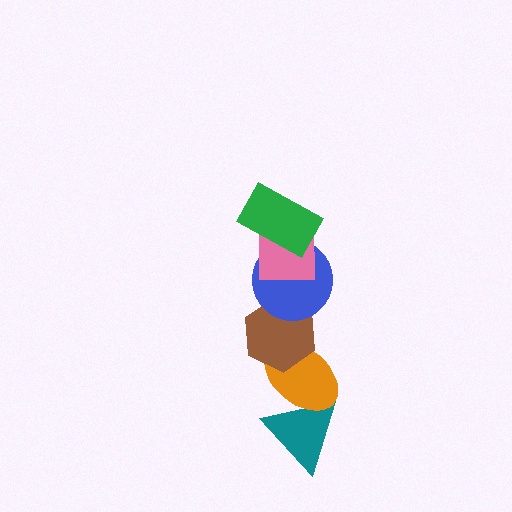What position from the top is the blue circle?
The blue circle is 3rd from the top.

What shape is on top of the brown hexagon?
The blue circle is on top of the brown hexagon.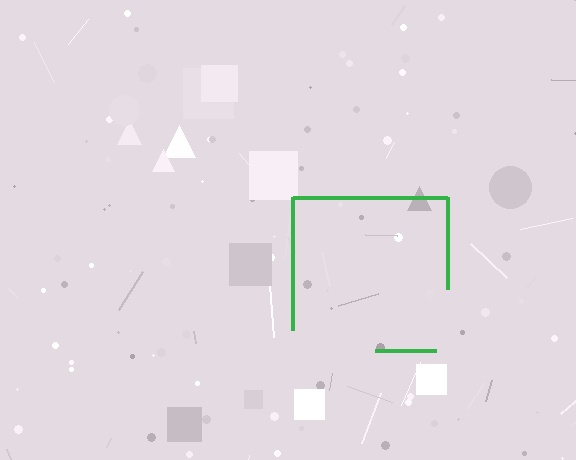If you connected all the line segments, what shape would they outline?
They would outline a square.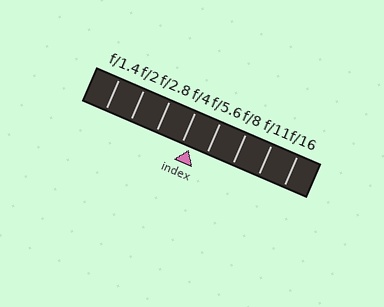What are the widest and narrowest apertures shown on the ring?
The widest aperture shown is f/1.4 and the narrowest is f/16.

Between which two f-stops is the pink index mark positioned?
The index mark is between f/4 and f/5.6.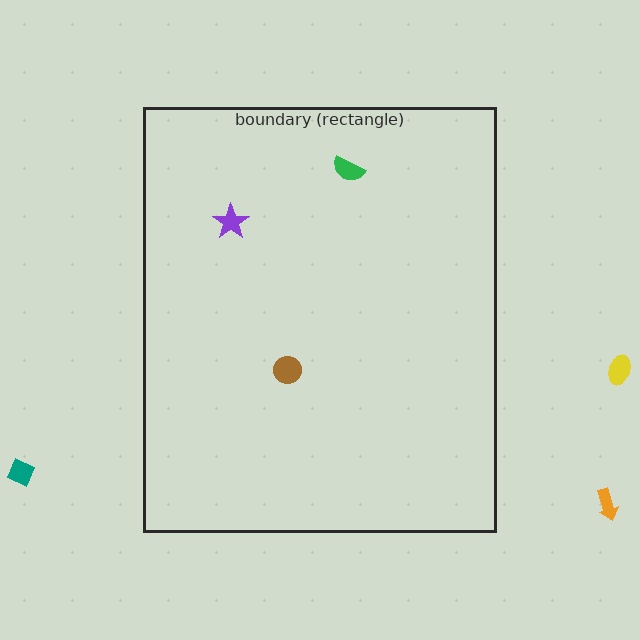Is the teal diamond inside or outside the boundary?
Outside.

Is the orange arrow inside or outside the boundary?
Outside.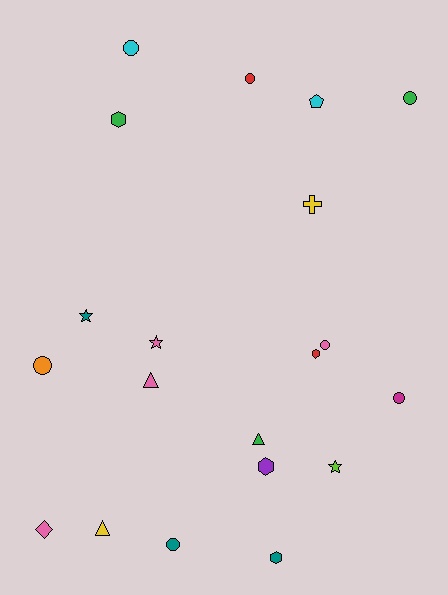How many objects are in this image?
There are 20 objects.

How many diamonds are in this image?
There is 1 diamond.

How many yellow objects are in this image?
There are 2 yellow objects.